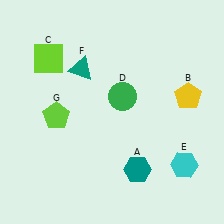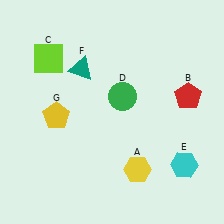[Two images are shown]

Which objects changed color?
A changed from teal to yellow. B changed from yellow to red. G changed from lime to yellow.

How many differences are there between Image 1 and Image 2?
There are 3 differences between the two images.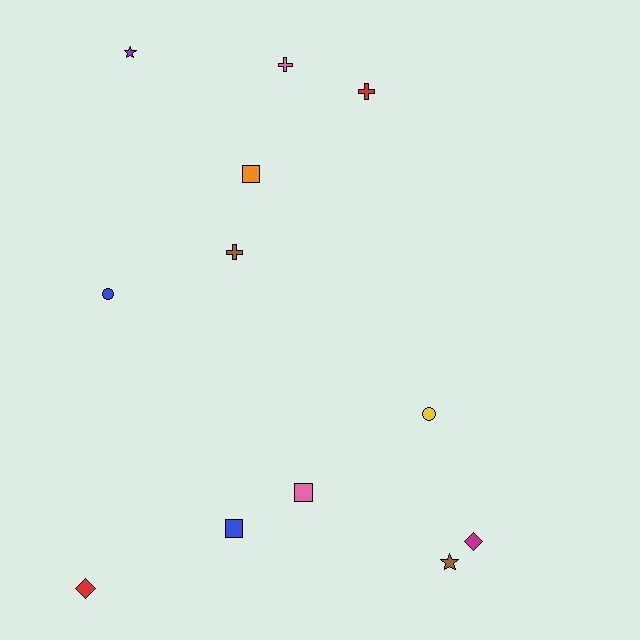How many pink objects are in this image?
There are 2 pink objects.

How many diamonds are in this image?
There are 2 diamonds.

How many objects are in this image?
There are 12 objects.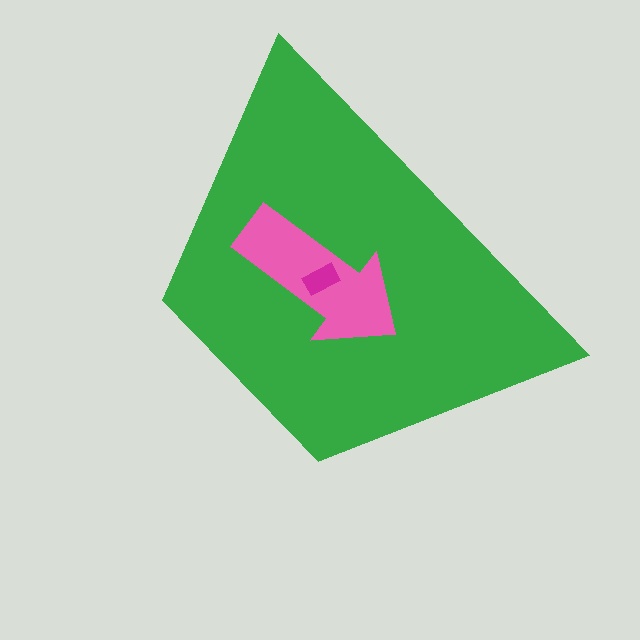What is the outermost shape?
The green trapezoid.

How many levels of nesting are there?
3.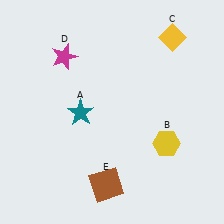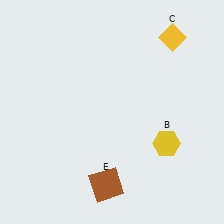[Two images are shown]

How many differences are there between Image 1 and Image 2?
There are 2 differences between the two images.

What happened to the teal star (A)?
The teal star (A) was removed in Image 2. It was in the bottom-left area of Image 1.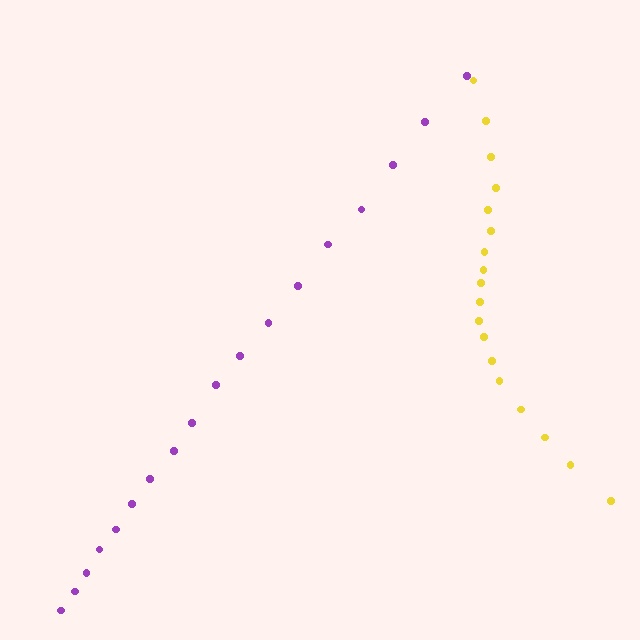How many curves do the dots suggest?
There are 2 distinct paths.